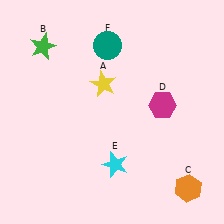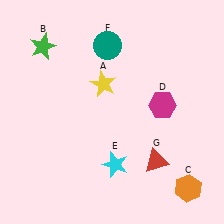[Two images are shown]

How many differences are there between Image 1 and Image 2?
There is 1 difference between the two images.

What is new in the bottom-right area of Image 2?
A red triangle (G) was added in the bottom-right area of Image 2.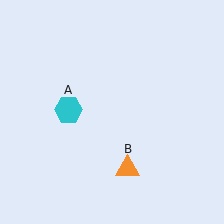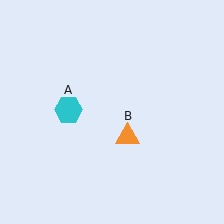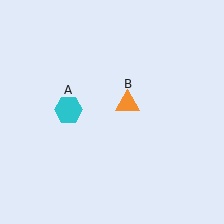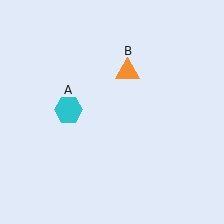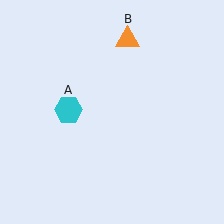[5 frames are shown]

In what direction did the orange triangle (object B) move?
The orange triangle (object B) moved up.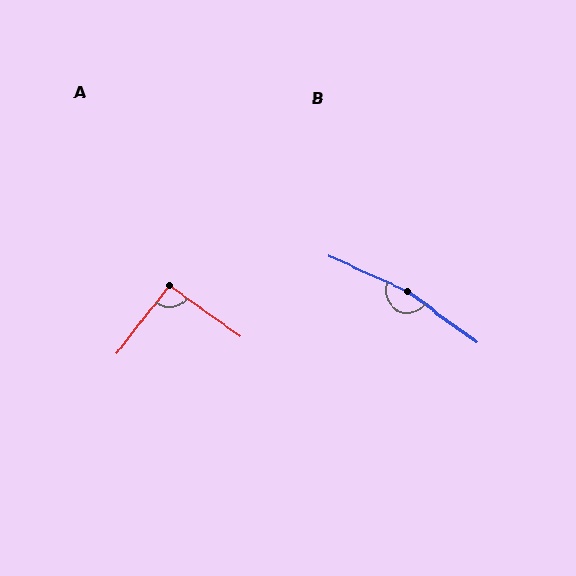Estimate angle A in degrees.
Approximately 92 degrees.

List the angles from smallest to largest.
A (92°), B (168°).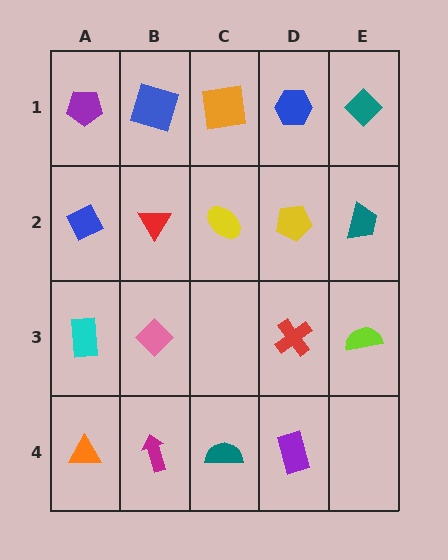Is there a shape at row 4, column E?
No, that cell is empty.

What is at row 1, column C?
An orange square.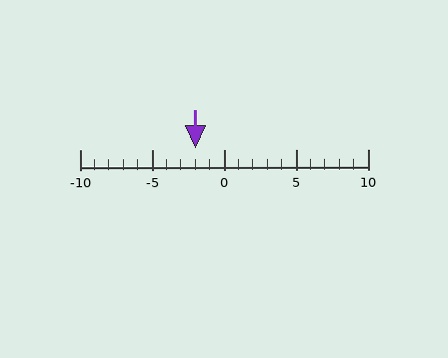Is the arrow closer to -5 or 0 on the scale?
The arrow is closer to 0.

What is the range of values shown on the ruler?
The ruler shows values from -10 to 10.